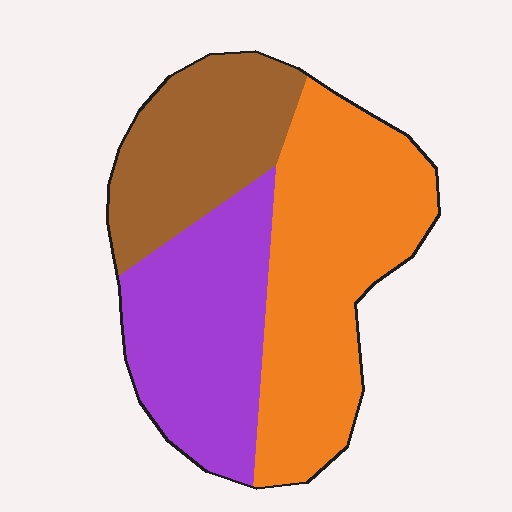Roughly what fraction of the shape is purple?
Purple covers 32% of the shape.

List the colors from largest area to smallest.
From largest to smallest: orange, purple, brown.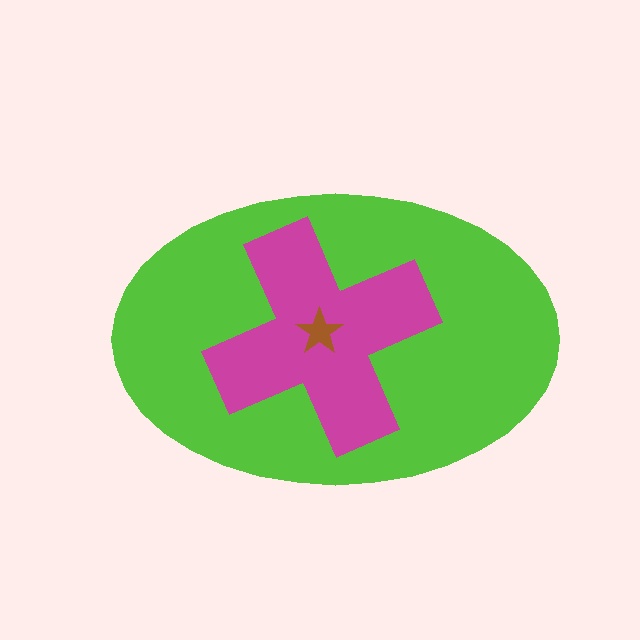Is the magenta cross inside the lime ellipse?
Yes.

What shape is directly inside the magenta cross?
The brown star.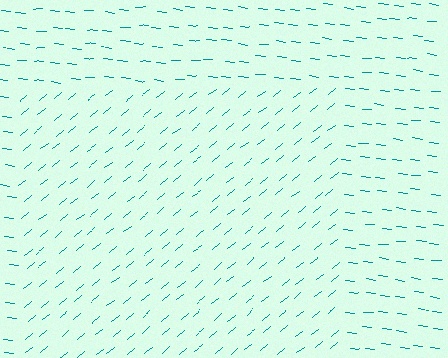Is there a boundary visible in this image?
Yes, there is a texture boundary formed by a change in line orientation.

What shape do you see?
I see a rectangle.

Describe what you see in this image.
The image is filled with small teal line segments. A rectangle region in the image has lines oriented differently from the surrounding lines, creating a visible texture boundary.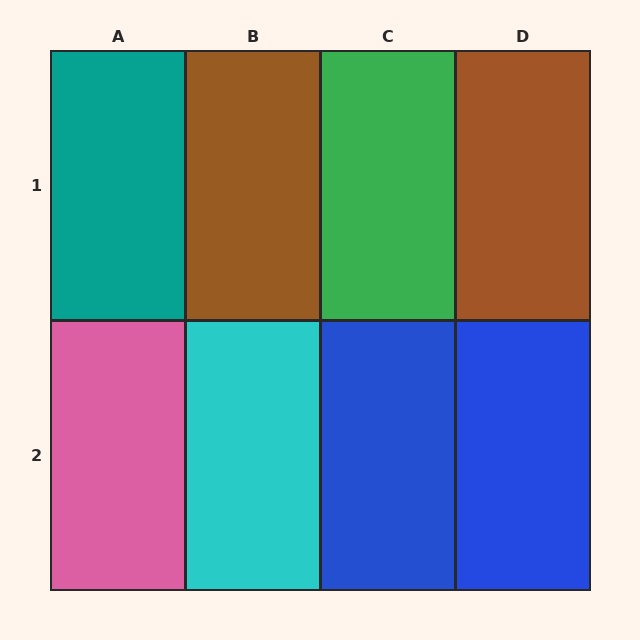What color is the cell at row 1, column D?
Brown.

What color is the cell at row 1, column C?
Green.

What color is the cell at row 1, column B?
Brown.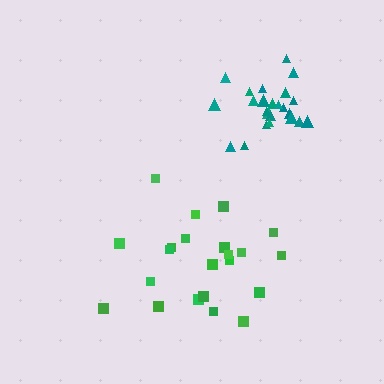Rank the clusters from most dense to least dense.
teal, green.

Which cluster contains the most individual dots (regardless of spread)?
Teal (24).